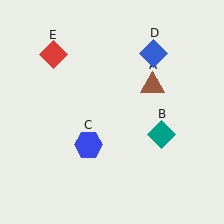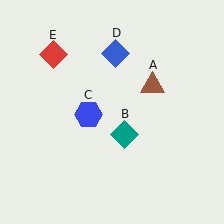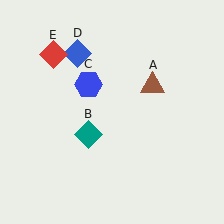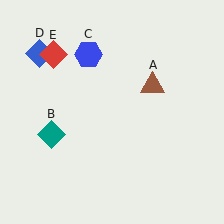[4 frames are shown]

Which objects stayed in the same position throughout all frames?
Brown triangle (object A) and red diamond (object E) remained stationary.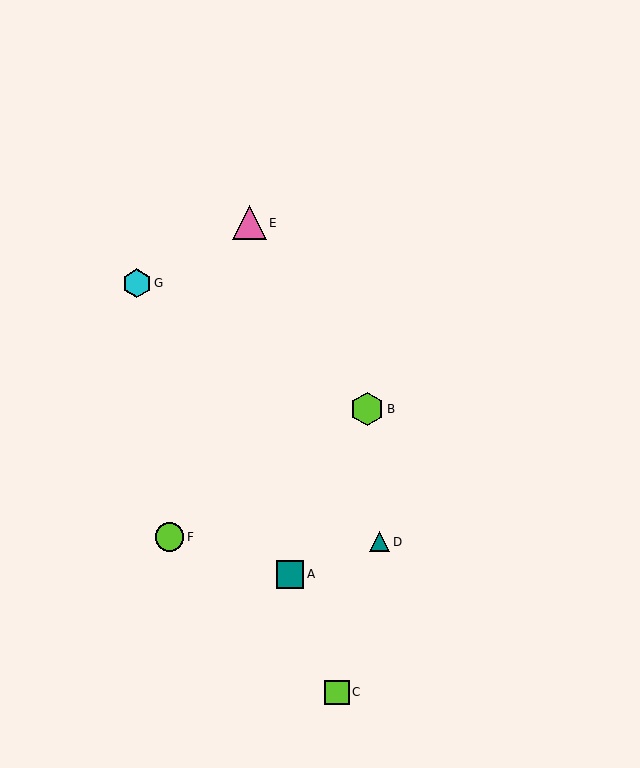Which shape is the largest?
The pink triangle (labeled E) is the largest.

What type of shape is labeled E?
Shape E is a pink triangle.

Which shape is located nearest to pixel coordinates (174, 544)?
The lime circle (labeled F) at (169, 537) is nearest to that location.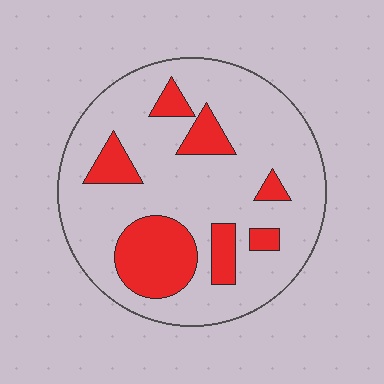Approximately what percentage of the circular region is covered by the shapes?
Approximately 20%.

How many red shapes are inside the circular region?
7.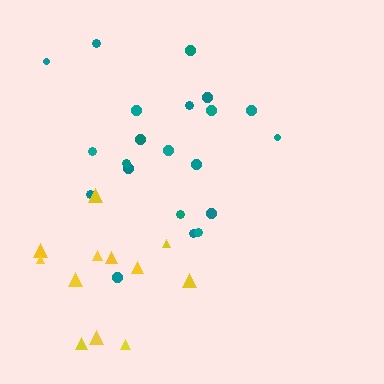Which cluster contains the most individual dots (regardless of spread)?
Teal (21).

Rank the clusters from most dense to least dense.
teal, yellow.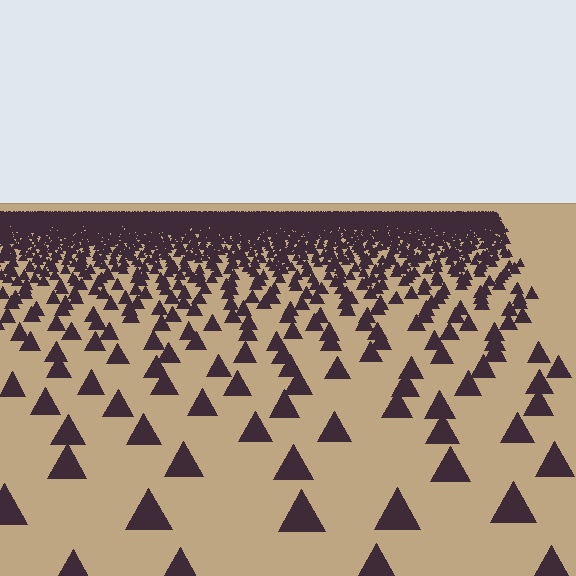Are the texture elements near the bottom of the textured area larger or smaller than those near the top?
Larger. Near the bottom, elements are closer to the viewer and appear at a bigger on-screen size.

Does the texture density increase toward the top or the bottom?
Density increases toward the top.